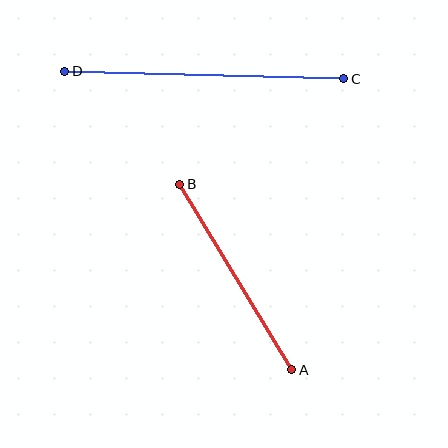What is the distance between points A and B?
The distance is approximately 217 pixels.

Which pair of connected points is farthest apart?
Points C and D are farthest apart.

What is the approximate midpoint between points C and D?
The midpoint is at approximately (204, 75) pixels.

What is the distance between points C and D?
The distance is approximately 279 pixels.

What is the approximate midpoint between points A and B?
The midpoint is at approximately (236, 277) pixels.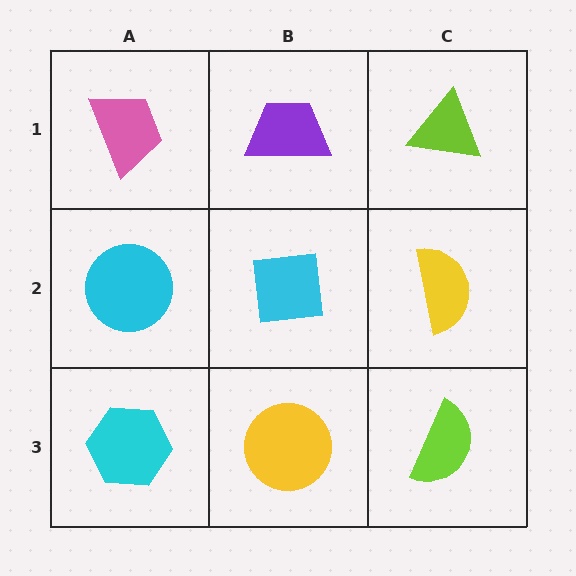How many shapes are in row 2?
3 shapes.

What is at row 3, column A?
A cyan hexagon.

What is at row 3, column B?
A yellow circle.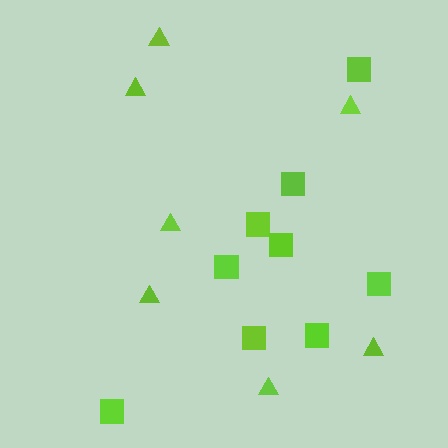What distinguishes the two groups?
There are 2 groups: one group of triangles (7) and one group of squares (9).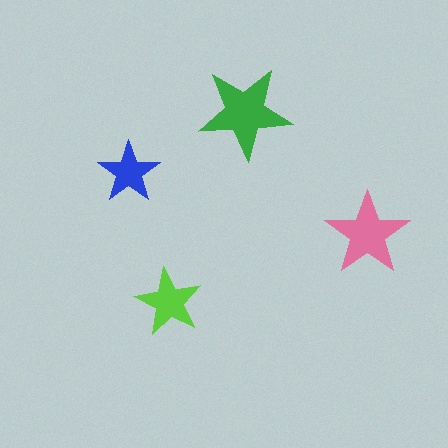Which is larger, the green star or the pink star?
The green one.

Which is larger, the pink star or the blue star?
The pink one.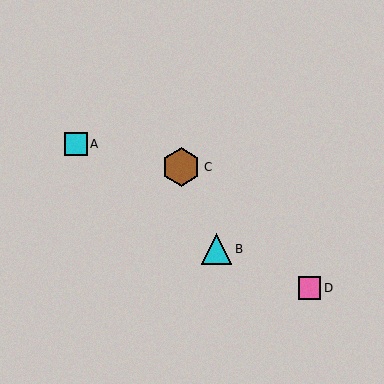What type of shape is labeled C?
Shape C is a brown hexagon.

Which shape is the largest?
The brown hexagon (labeled C) is the largest.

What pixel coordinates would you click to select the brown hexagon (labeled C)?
Click at (181, 167) to select the brown hexagon C.